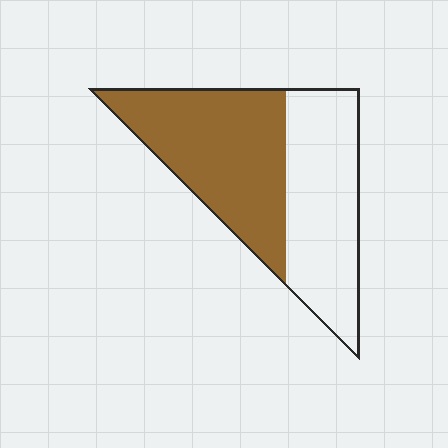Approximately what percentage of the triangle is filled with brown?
Approximately 55%.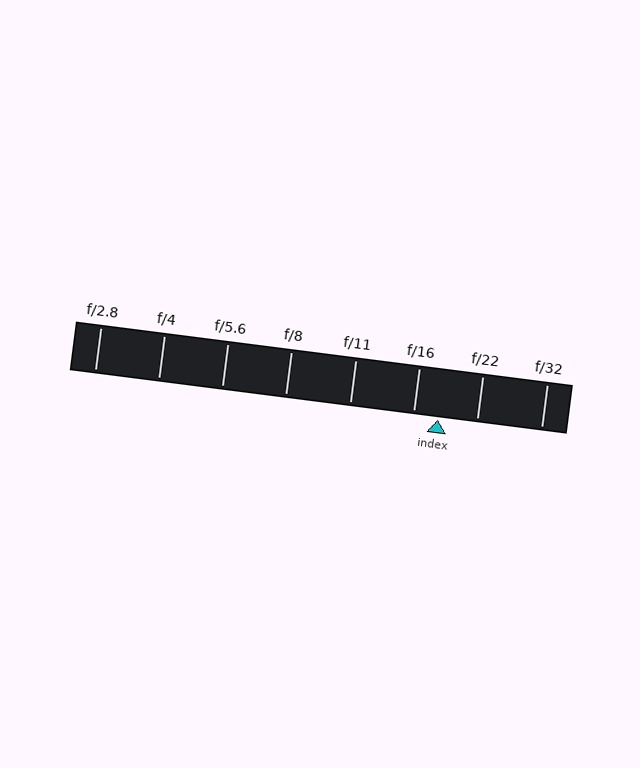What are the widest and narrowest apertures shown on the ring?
The widest aperture shown is f/2.8 and the narrowest is f/32.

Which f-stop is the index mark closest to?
The index mark is closest to f/16.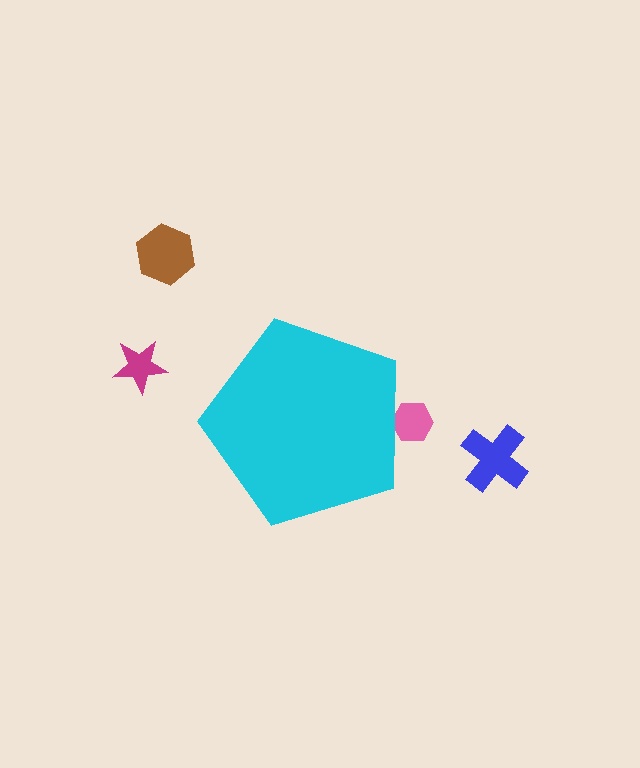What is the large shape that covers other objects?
A cyan pentagon.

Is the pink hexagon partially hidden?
Yes, the pink hexagon is partially hidden behind the cyan pentagon.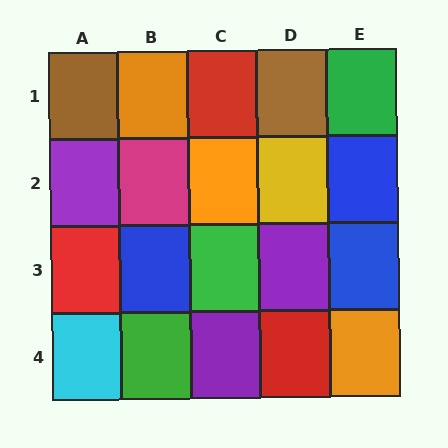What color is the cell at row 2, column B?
Magenta.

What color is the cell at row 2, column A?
Purple.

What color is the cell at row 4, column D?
Red.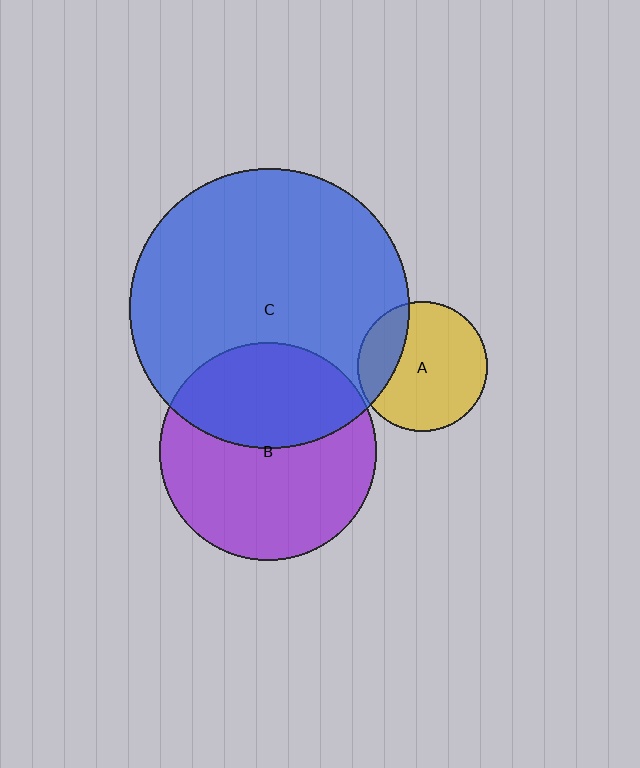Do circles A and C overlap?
Yes.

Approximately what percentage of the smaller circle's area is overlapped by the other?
Approximately 25%.